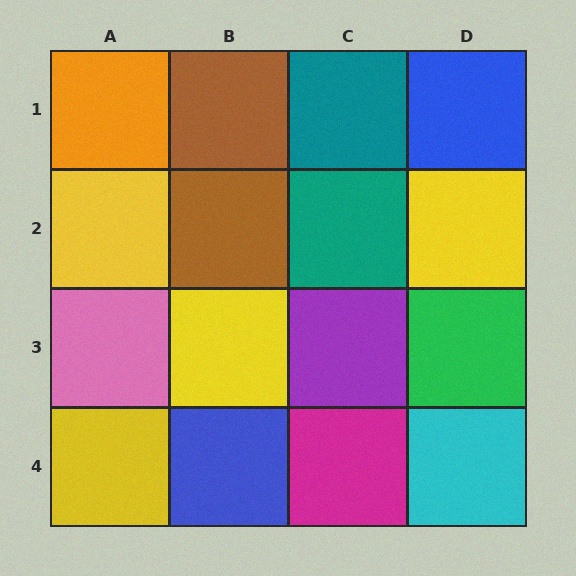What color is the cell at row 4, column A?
Yellow.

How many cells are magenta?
1 cell is magenta.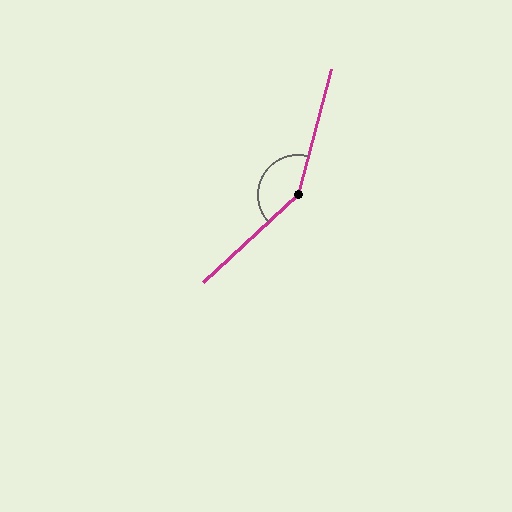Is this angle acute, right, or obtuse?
It is obtuse.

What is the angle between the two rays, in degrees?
Approximately 148 degrees.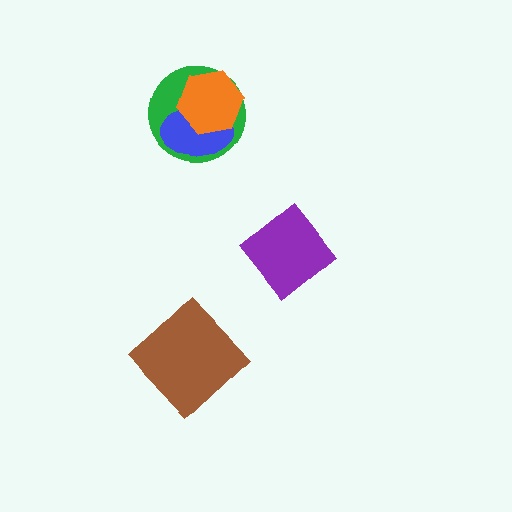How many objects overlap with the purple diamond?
0 objects overlap with the purple diamond.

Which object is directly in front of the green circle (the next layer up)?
The blue ellipse is directly in front of the green circle.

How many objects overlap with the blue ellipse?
2 objects overlap with the blue ellipse.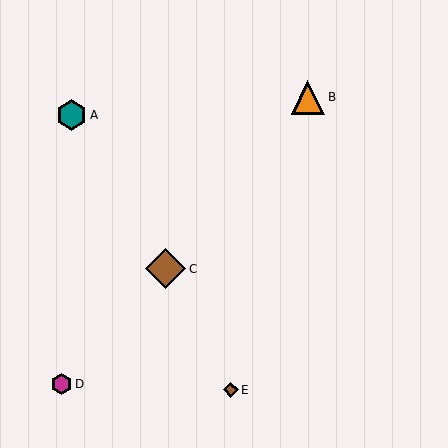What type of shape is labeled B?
Shape B is an orange triangle.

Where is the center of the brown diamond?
The center of the brown diamond is at (166, 269).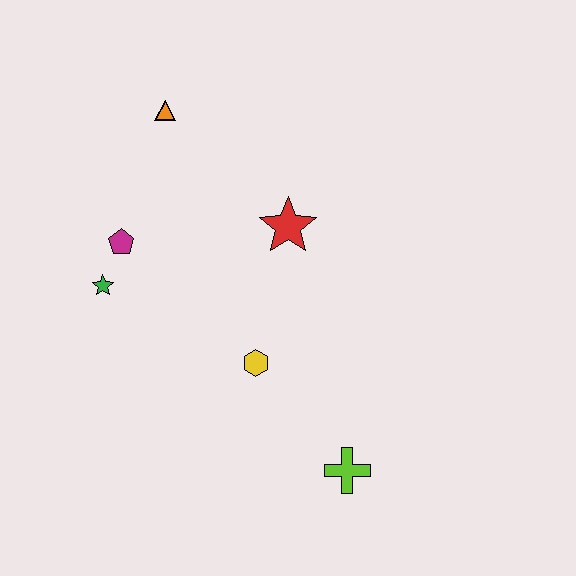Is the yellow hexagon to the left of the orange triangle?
No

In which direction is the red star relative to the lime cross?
The red star is above the lime cross.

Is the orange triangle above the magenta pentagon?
Yes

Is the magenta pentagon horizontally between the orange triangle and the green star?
Yes